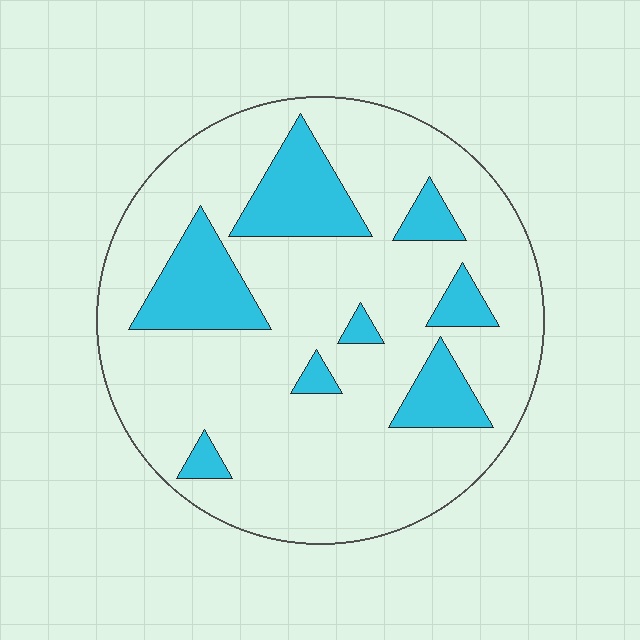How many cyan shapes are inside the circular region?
8.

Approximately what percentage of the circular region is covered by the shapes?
Approximately 20%.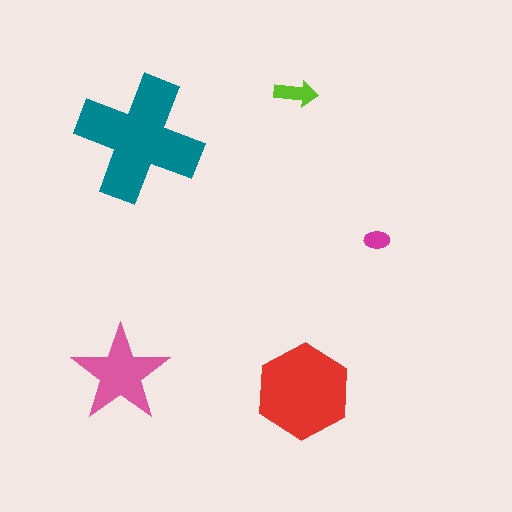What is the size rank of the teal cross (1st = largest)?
1st.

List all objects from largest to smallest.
The teal cross, the red hexagon, the pink star, the lime arrow, the magenta ellipse.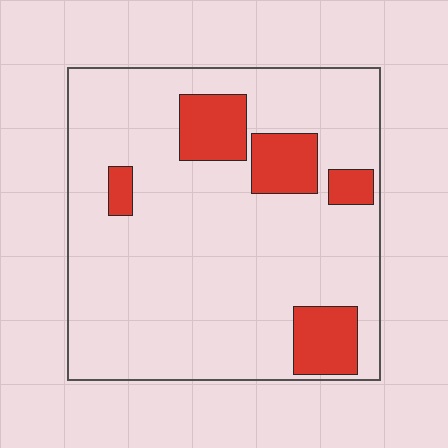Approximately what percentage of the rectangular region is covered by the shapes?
Approximately 15%.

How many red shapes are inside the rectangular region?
5.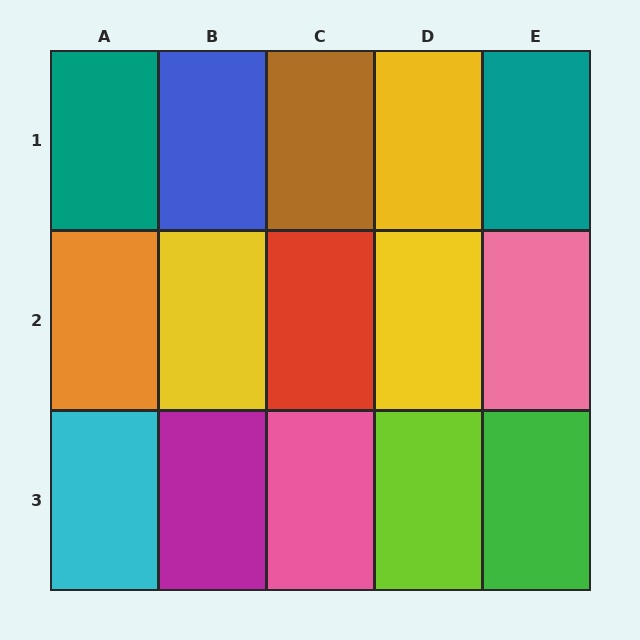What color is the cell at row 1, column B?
Blue.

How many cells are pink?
2 cells are pink.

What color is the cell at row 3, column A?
Cyan.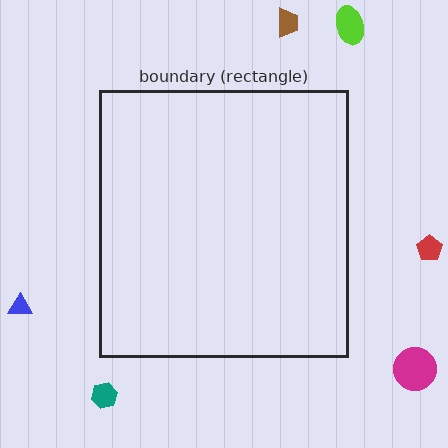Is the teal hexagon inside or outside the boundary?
Outside.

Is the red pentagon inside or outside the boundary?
Outside.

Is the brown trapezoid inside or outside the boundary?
Outside.